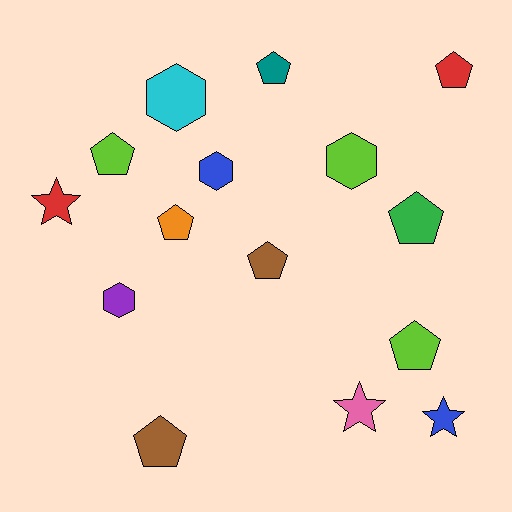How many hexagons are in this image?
There are 4 hexagons.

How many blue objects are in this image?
There are 2 blue objects.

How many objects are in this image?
There are 15 objects.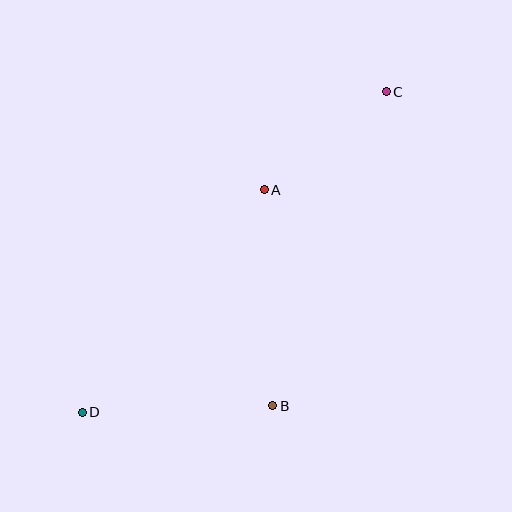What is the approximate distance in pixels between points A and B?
The distance between A and B is approximately 216 pixels.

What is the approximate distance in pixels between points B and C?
The distance between B and C is approximately 334 pixels.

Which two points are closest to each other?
Points A and C are closest to each other.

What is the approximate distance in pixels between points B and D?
The distance between B and D is approximately 191 pixels.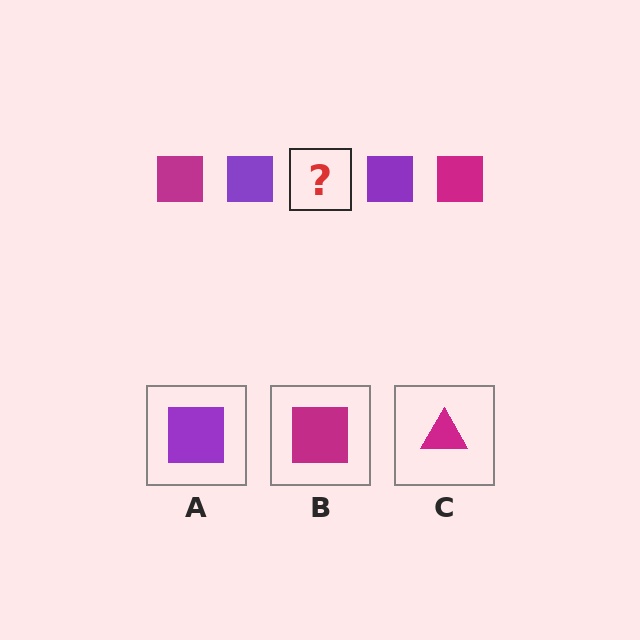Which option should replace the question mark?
Option B.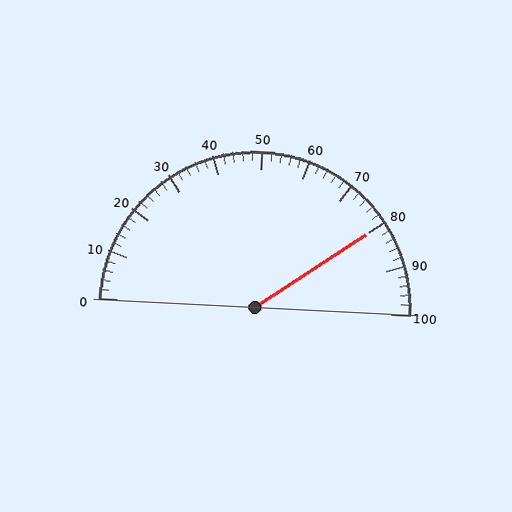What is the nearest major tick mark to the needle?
The nearest major tick mark is 80.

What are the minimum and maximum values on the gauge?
The gauge ranges from 0 to 100.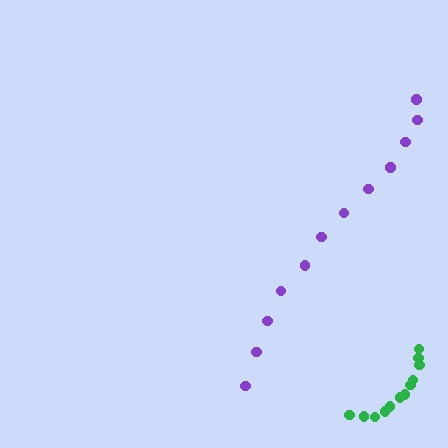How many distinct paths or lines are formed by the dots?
There are 2 distinct paths.